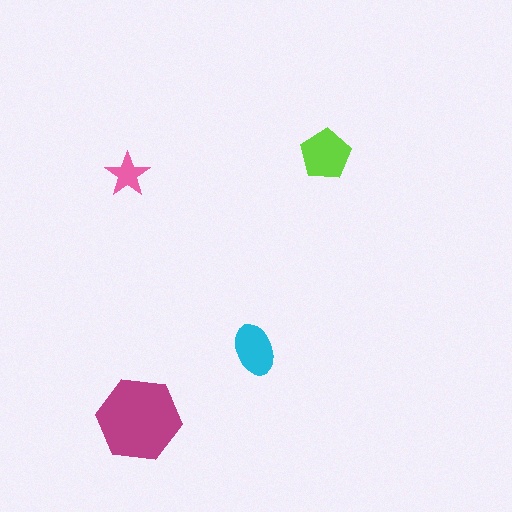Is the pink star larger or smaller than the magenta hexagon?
Smaller.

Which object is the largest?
The magenta hexagon.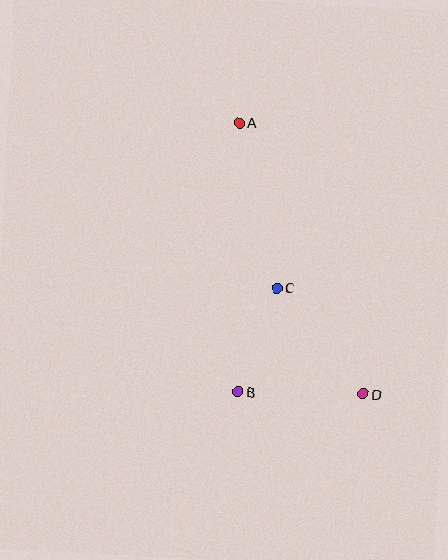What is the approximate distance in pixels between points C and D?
The distance between C and D is approximately 137 pixels.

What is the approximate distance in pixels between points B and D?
The distance between B and D is approximately 125 pixels.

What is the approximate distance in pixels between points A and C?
The distance between A and C is approximately 169 pixels.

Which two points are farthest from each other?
Points A and D are farthest from each other.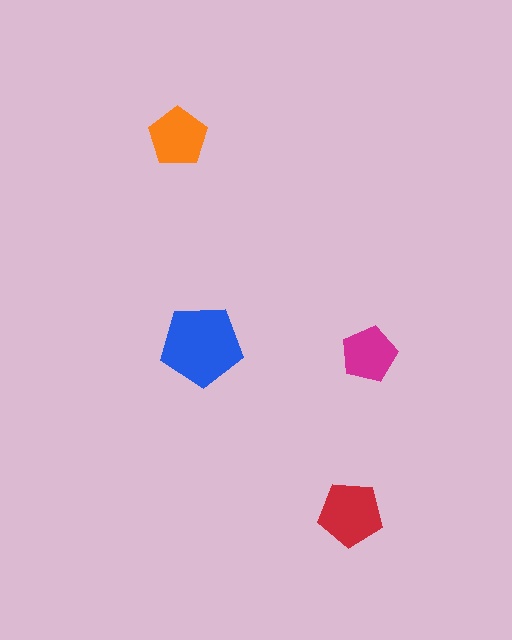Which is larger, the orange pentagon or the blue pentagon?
The blue one.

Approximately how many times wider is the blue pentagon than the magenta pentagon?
About 1.5 times wider.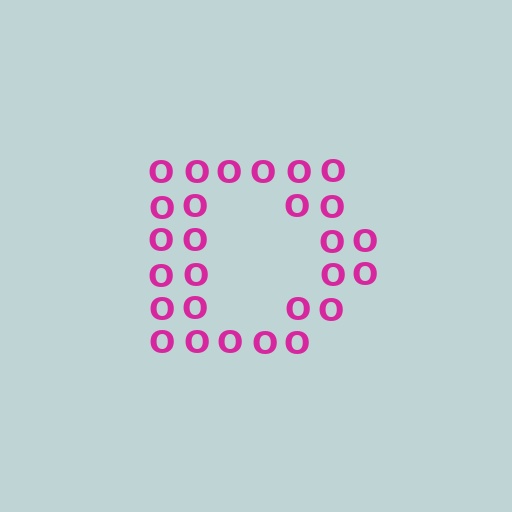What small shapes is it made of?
It is made of small letter O's.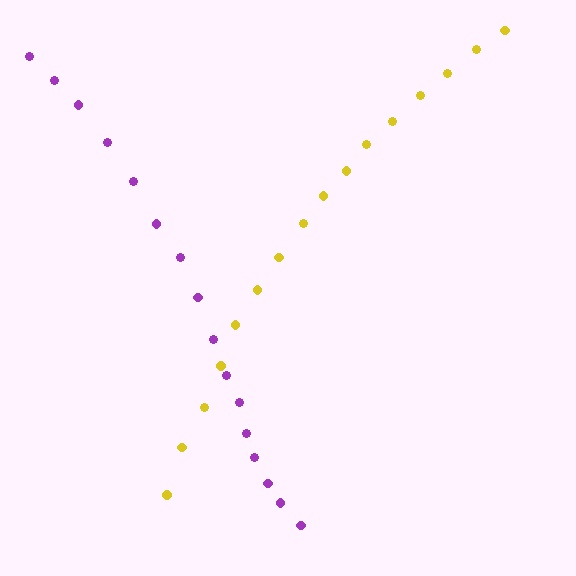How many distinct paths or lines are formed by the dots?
There are 2 distinct paths.